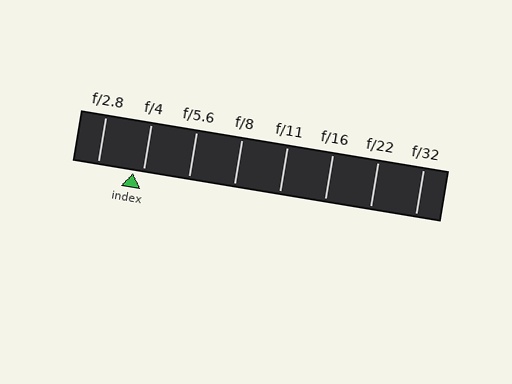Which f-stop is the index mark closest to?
The index mark is closest to f/4.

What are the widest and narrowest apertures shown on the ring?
The widest aperture shown is f/2.8 and the narrowest is f/32.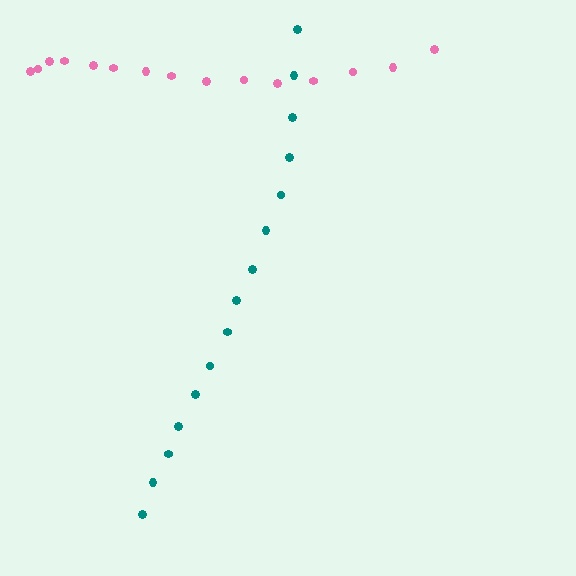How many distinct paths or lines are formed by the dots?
There are 2 distinct paths.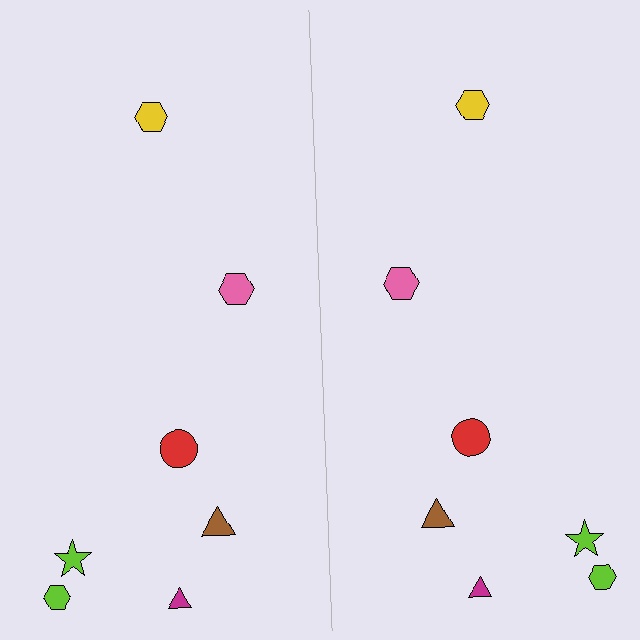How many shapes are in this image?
There are 14 shapes in this image.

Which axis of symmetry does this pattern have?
The pattern has a vertical axis of symmetry running through the center of the image.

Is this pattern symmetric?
Yes, this pattern has bilateral (reflection) symmetry.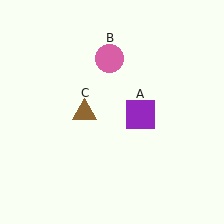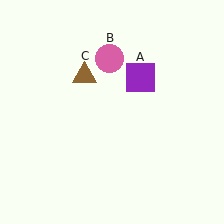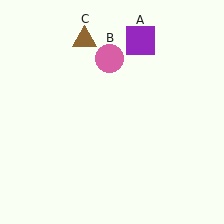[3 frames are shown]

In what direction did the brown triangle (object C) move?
The brown triangle (object C) moved up.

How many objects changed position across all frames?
2 objects changed position: purple square (object A), brown triangle (object C).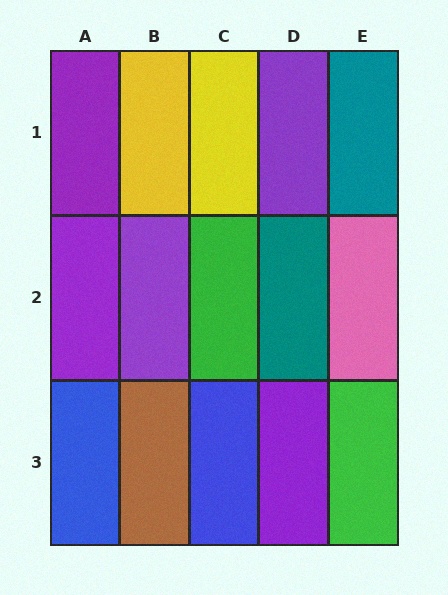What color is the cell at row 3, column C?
Blue.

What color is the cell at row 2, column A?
Purple.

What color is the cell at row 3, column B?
Brown.